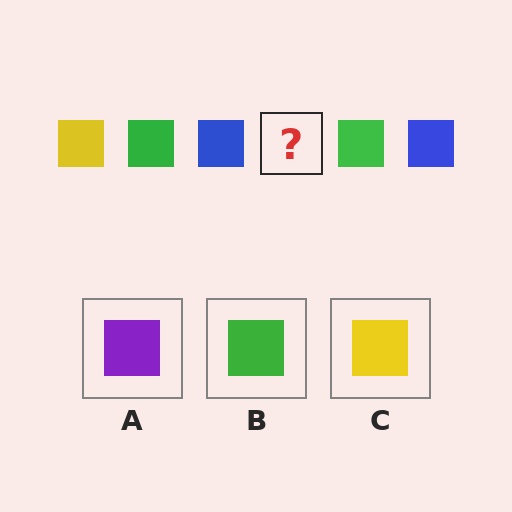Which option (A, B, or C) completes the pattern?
C.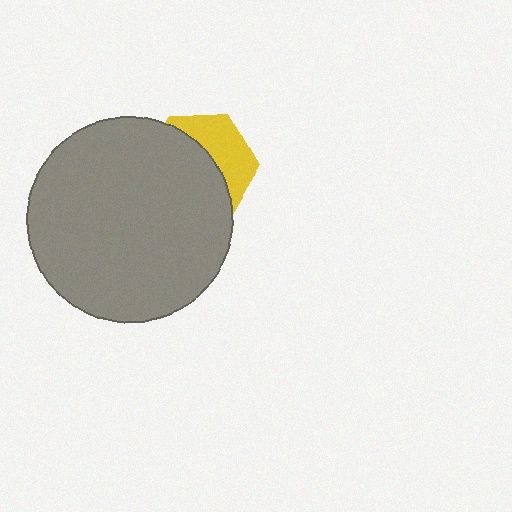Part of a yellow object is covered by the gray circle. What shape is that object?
It is a hexagon.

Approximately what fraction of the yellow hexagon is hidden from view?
Roughly 62% of the yellow hexagon is hidden behind the gray circle.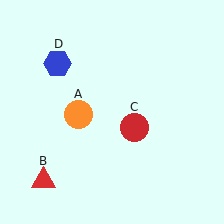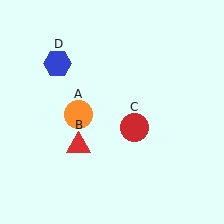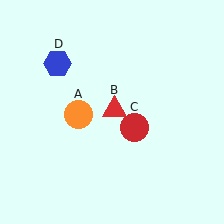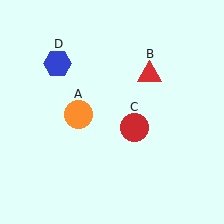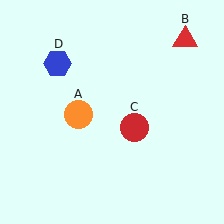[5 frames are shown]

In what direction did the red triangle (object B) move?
The red triangle (object B) moved up and to the right.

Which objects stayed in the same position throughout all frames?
Orange circle (object A) and red circle (object C) and blue hexagon (object D) remained stationary.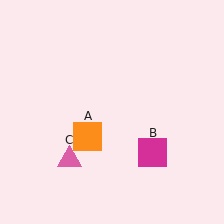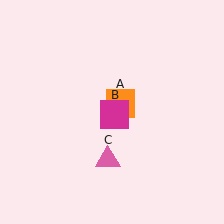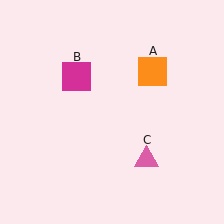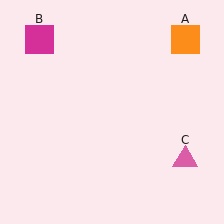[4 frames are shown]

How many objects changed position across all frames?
3 objects changed position: orange square (object A), magenta square (object B), pink triangle (object C).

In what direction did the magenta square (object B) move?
The magenta square (object B) moved up and to the left.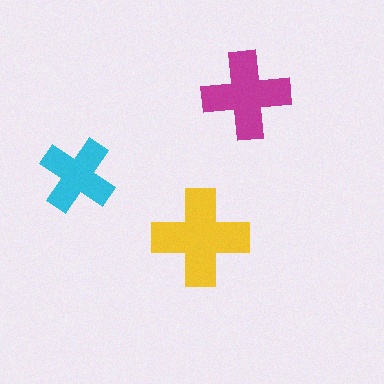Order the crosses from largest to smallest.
the yellow one, the magenta one, the cyan one.